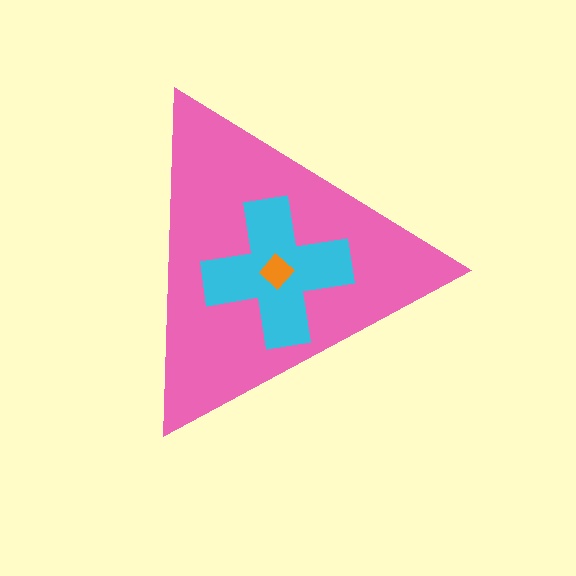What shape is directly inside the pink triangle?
The cyan cross.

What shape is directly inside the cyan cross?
The orange diamond.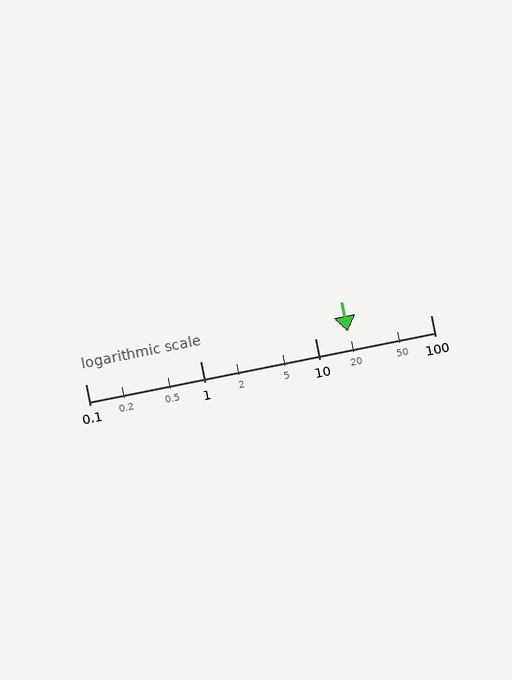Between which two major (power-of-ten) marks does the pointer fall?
The pointer is between 10 and 100.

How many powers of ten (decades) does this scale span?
The scale spans 3 decades, from 0.1 to 100.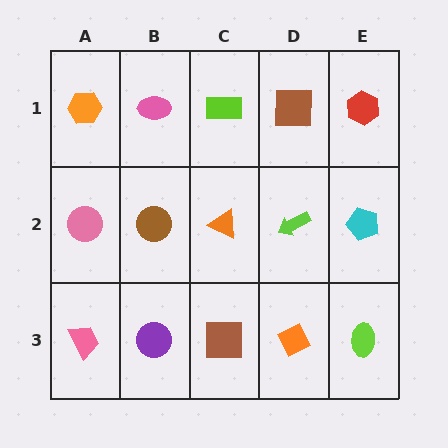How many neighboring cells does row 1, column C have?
3.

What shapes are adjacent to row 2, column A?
An orange hexagon (row 1, column A), a pink trapezoid (row 3, column A), a brown circle (row 2, column B).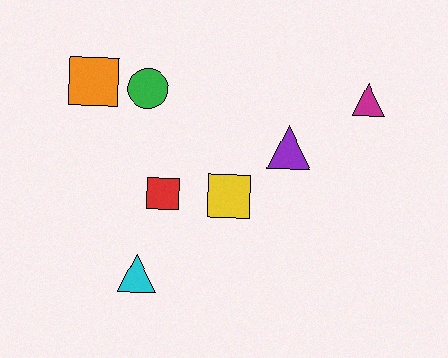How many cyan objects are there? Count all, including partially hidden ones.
There is 1 cyan object.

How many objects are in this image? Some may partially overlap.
There are 7 objects.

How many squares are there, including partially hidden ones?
There are 3 squares.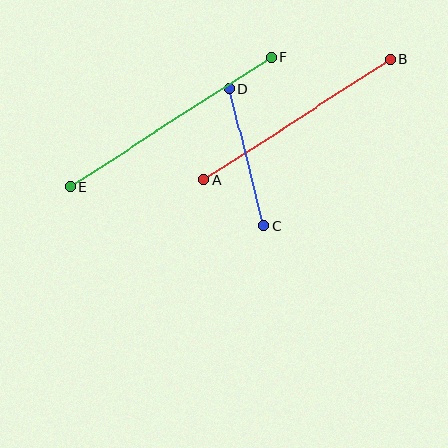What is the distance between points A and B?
The distance is approximately 222 pixels.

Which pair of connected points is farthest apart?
Points E and F are farthest apart.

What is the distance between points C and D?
The distance is approximately 141 pixels.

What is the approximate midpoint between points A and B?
The midpoint is at approximately (297, 120) pixels.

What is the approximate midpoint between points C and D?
The midpoint is at approximately (247, 157) pixels.